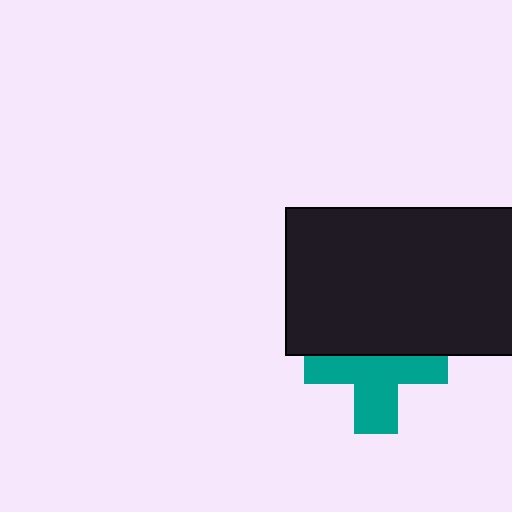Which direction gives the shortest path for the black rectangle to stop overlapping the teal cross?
Moving up gives the shortest separation.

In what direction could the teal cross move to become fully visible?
The teal cross could move down. That would shift it out from behind the black rectangle entirely.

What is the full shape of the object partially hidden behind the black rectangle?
The partially hidden object is a teal cross.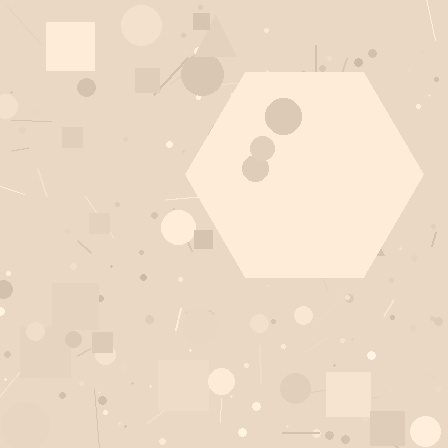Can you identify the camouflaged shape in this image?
The camouflaged shape is a hexagon.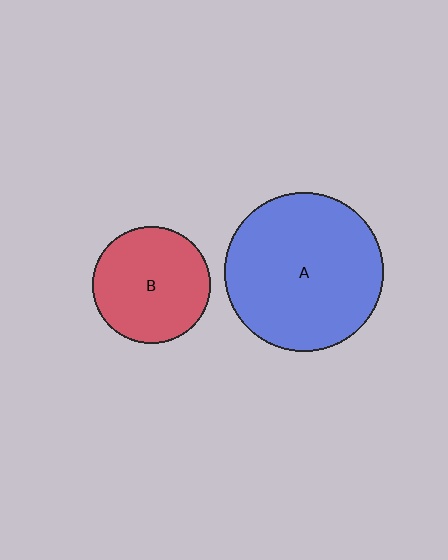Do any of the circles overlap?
No, none of the circles overlap.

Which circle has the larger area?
Circle A (blue).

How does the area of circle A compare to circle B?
Approximately 1.8 times.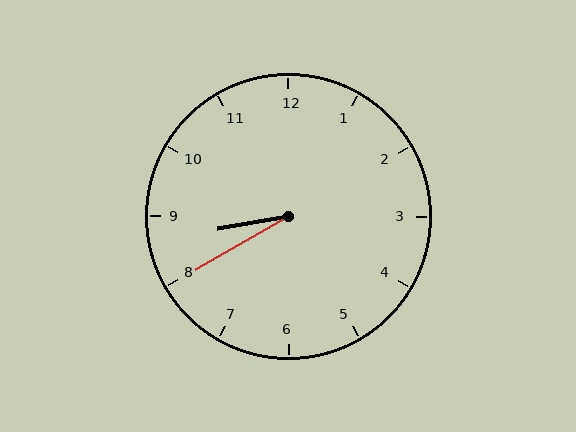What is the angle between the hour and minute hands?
Approximately 20 degrees.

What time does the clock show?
8:40.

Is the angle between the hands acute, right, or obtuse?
It is acute.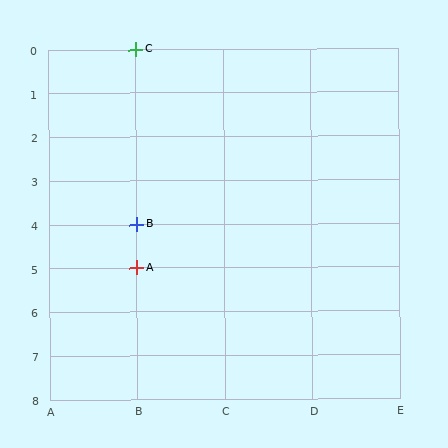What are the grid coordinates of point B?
Point B is at grid coordinates (B, 4).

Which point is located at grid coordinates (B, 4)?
Point B is at (B, 4).